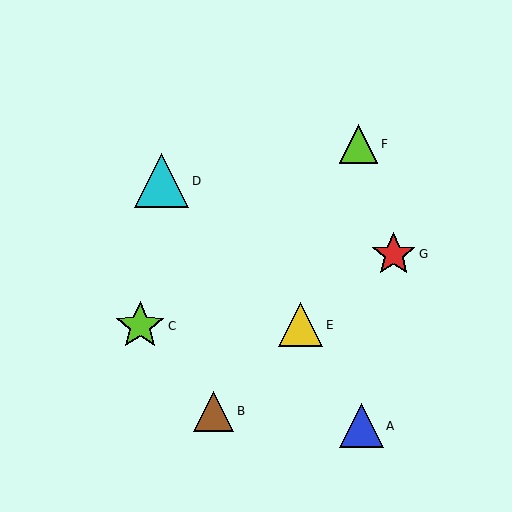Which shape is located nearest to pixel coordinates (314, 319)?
The yellow triangle (labeled E) at (301, 325) is nearest to that location.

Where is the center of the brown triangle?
The center of the brown triangle is at (214, 411).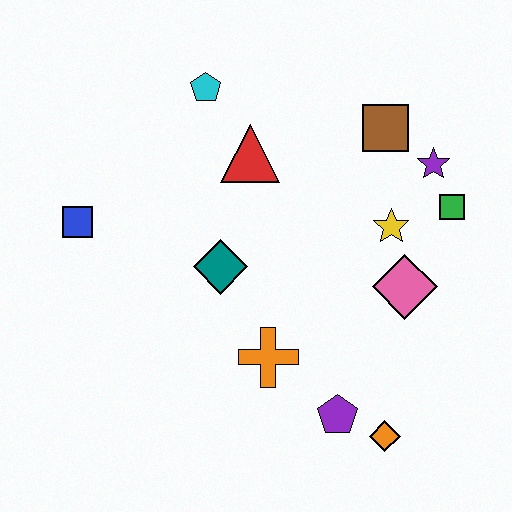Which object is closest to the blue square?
The teal diamond is closest to the blue square.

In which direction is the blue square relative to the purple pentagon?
The blue square is to the left of the purple pentagon.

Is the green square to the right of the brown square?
Yes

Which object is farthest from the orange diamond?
The cyan pentagon is farthest from the orange diamond.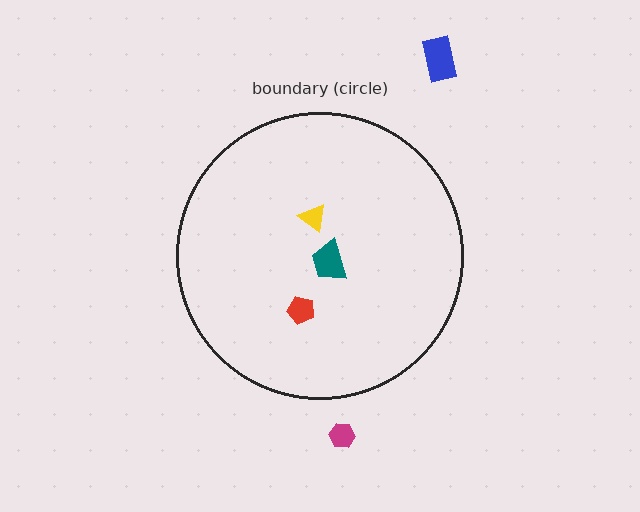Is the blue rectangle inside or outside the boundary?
Outside.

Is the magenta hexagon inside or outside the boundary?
Outside.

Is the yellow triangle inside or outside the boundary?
Inside.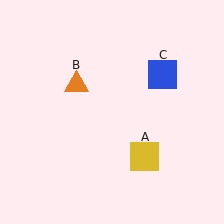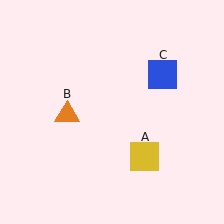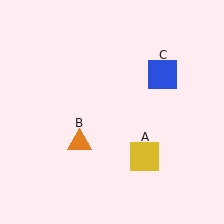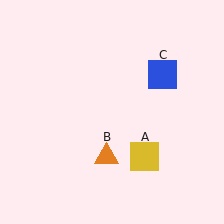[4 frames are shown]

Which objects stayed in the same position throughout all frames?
Yellow square (object A) and blue square (object C) remained stationary.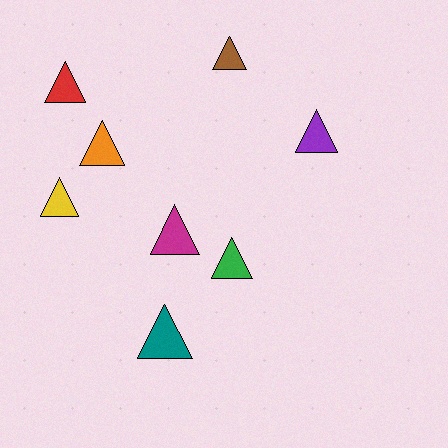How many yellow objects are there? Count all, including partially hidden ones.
There is 1 yellow object.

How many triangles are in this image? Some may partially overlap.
There are 8 triangles.